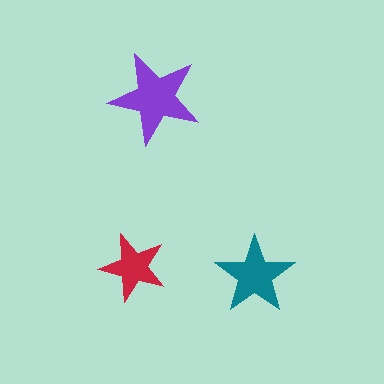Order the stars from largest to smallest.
the purple one, the teal one, the red one.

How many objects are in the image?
There are 3 objects in the image.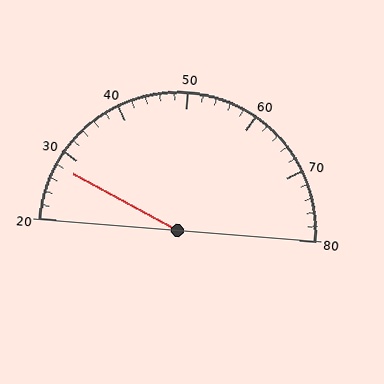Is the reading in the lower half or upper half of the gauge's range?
The reading is in the lower half of the range (20 to 80).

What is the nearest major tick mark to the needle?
The nearest major tick mark is 30.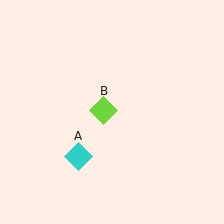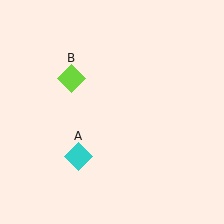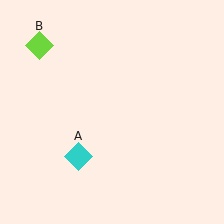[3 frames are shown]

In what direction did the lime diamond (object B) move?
The lime diamond (object B) moved up and to the left.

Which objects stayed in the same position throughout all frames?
Cyan diamond (object A) remained stationary.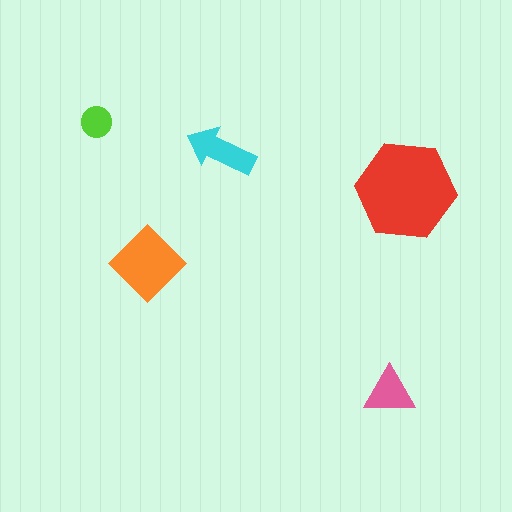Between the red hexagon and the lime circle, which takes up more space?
The red hexagon.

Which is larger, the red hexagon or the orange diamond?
The red hexagon.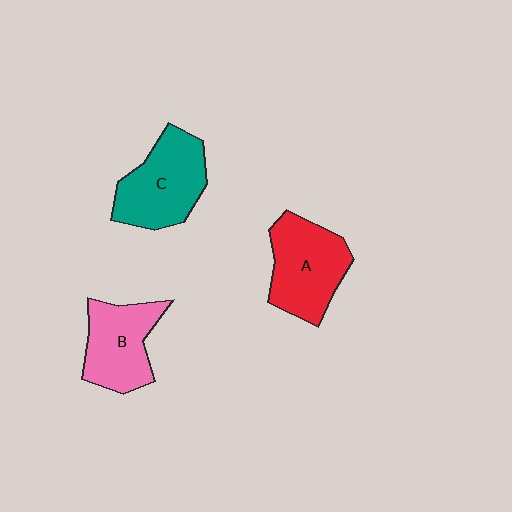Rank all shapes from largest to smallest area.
From largest to smallest: A (red), C (teal), B (pink).